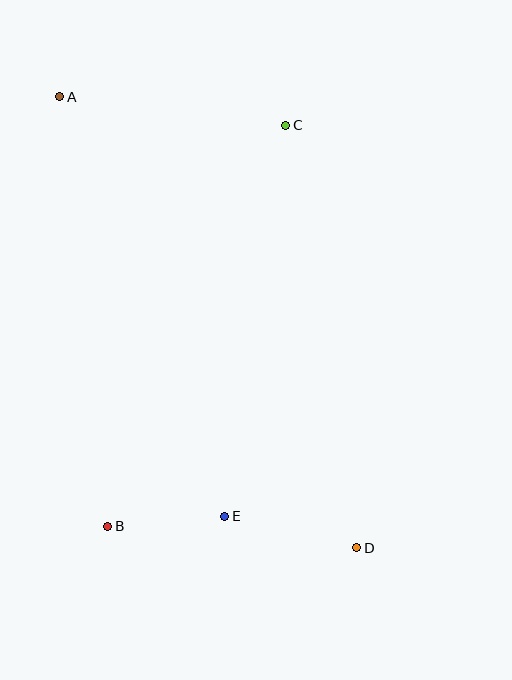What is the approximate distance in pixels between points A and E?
The distance between A and E is approximately 451 pixels.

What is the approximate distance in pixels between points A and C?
The distance between A and C is approximately 228 pixels.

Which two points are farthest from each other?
Points A and D are farthest from each other.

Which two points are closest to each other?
Points B and E are closest to each other.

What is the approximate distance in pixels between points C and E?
The distance between C and E is approximately 396 pixels.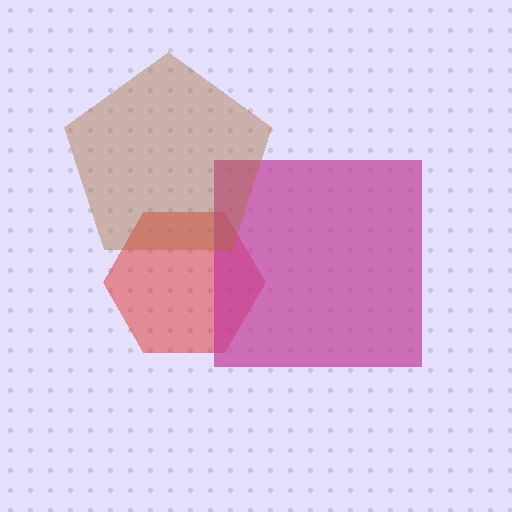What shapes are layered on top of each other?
The layered shapes are: a red hexagon, a magenta square, a brown pentagon.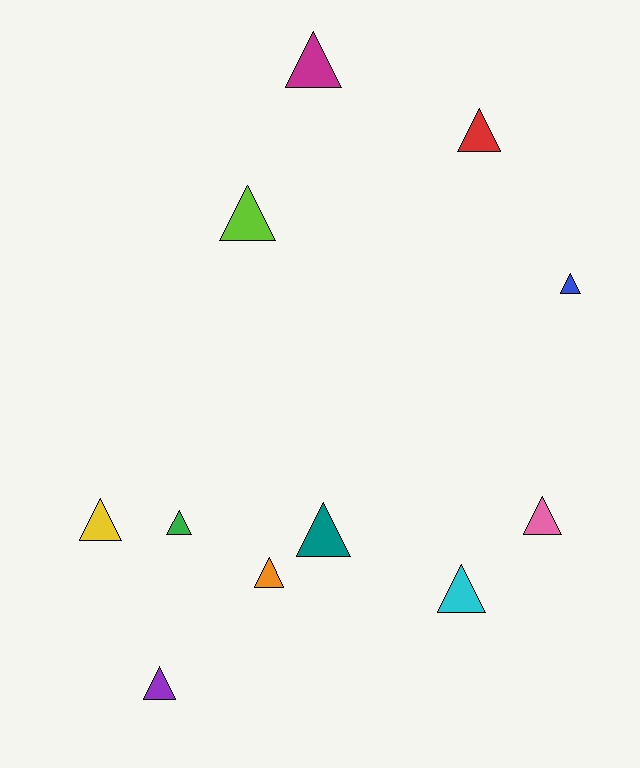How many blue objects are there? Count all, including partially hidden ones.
There is 1 blue object.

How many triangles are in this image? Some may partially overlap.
There are 11 triangles.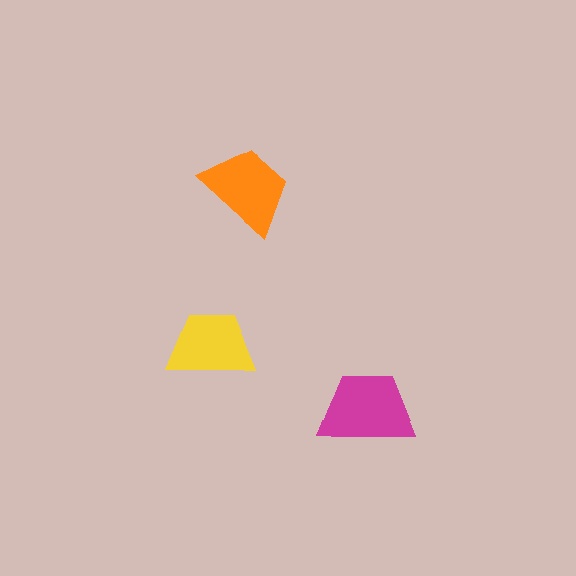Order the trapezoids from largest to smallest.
the magenta one, the orange one, the yellow one.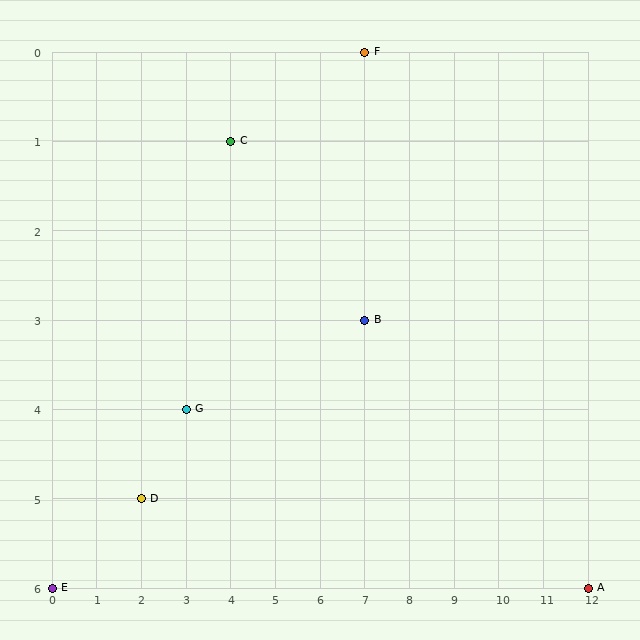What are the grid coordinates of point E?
Point E is at grid coordinates (0, 6).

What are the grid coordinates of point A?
Point A is at grid coordinates (12, 6).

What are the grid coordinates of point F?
Point F is at grid coordinates (7, 0).